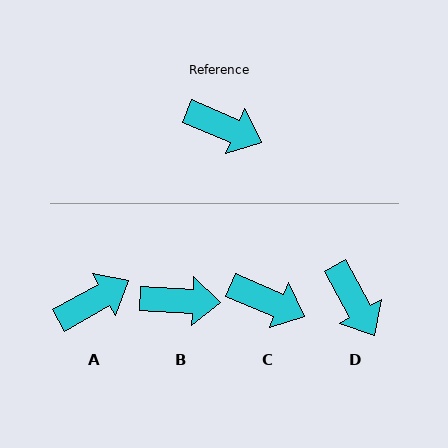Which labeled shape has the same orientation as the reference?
C.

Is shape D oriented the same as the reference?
No, it is off by about 38 degrees.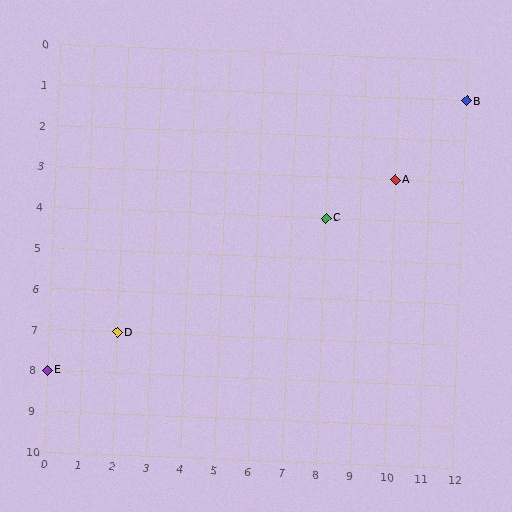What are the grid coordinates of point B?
Point B is at grid coordinates (12, 1).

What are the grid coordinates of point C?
Point C is at grid coordinates (8, 4).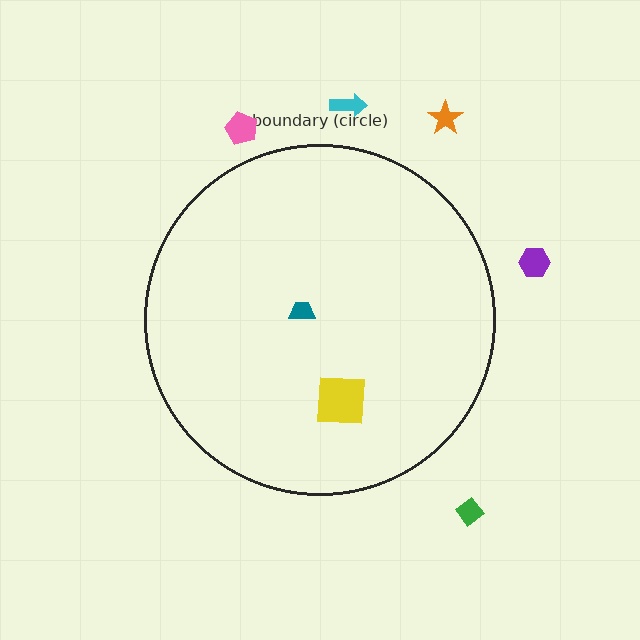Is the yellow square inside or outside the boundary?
Inside.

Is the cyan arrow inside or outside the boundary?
Outside.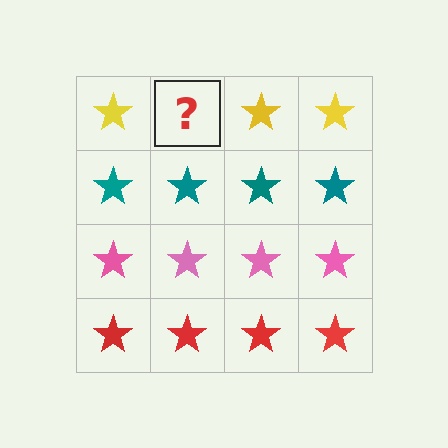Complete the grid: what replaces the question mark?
The question mark should be replaced with a yellow star.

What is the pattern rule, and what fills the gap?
The rule is that each row has a consistent color. The gap should be filled with a yellow star.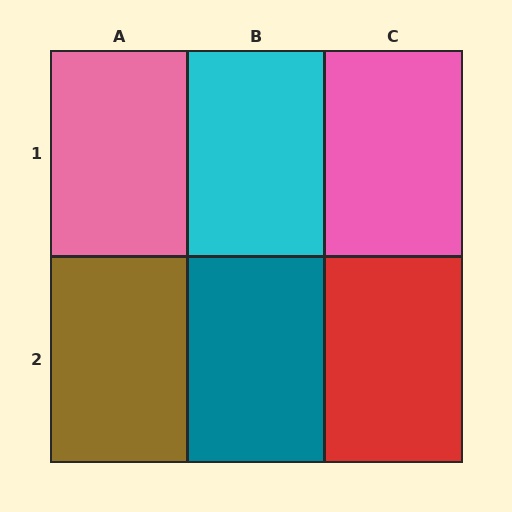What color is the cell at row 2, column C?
Red.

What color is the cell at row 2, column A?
Brown.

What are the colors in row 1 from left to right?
Pink, cyan, pink.